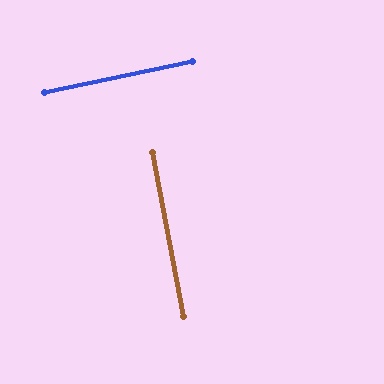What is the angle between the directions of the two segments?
Approximately 89 degrees.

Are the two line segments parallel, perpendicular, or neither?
Perpendicular — they meet at approximately 89°.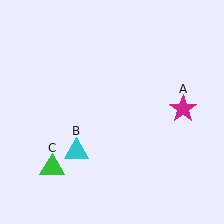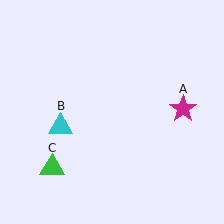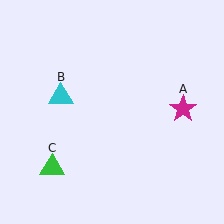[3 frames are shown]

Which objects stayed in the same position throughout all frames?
Magenta star (object A) and green triangle (object C) remained stationary.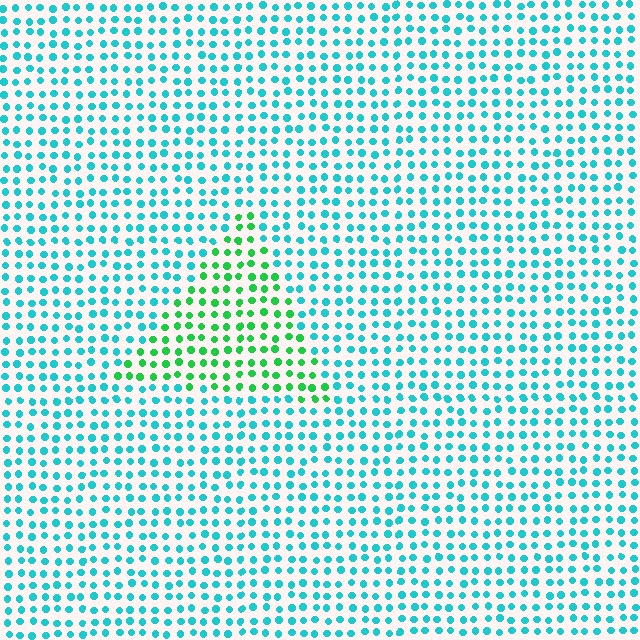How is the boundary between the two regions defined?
The boundary is defined purely by a slight shift in hue (about 47 degrees). Spacing, size, and orientation are identical on both sides.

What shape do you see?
I see a triangle.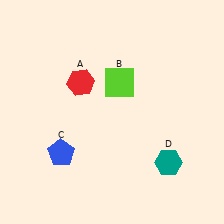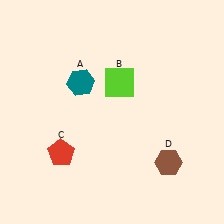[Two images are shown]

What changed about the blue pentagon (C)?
In Image 1, C is blue. In Image 2, it changed to red.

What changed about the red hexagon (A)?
In Image 1, A is red. In Image 2, it changed to teal.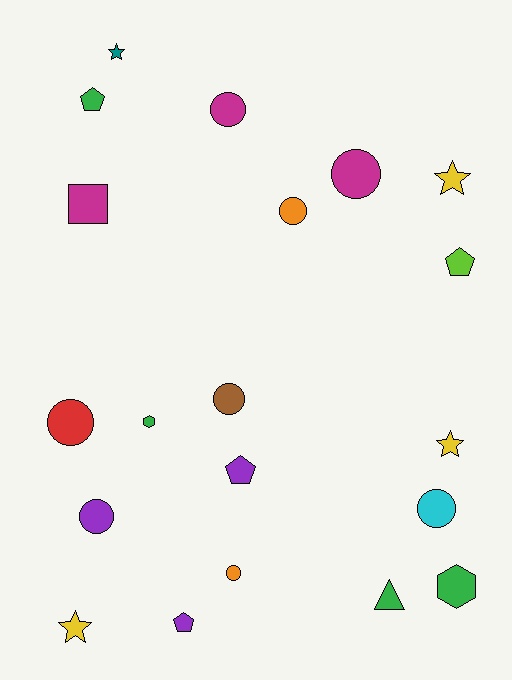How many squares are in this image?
There is 1 square.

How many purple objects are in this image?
There are 3 purple objects.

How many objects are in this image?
There are 20 objects.